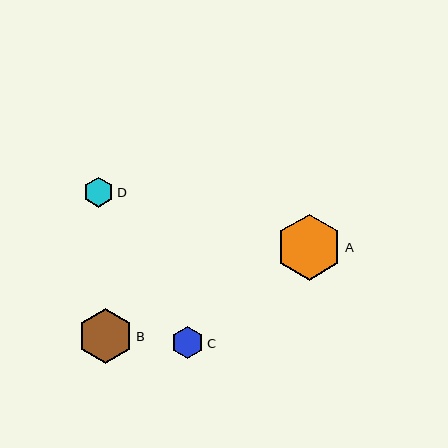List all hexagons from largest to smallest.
From largest to smallest: A, B, C, D.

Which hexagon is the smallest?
Hexagon D is the smallest with a size of approximately 30 pixels.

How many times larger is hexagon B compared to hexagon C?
Hexagon B is approximately 1.7 times the size of hexagon C.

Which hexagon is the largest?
Hexagon A is the largest with a size of approximately 66 pixels.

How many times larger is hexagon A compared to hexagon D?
Hexagon A is approximately 2.2 times the size of hexagon D.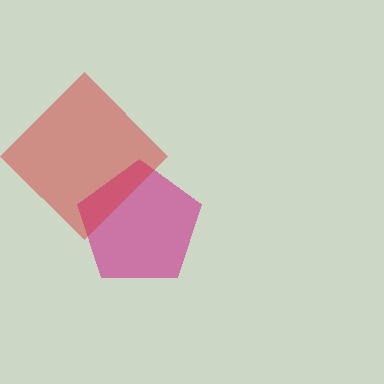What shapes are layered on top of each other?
The layered shapes are: a magenta pentagon, a red diamond.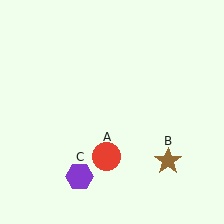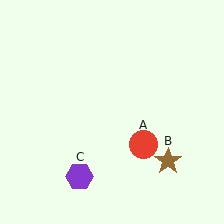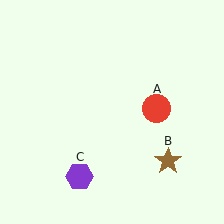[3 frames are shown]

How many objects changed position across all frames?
1 object changed position: red circle (object A).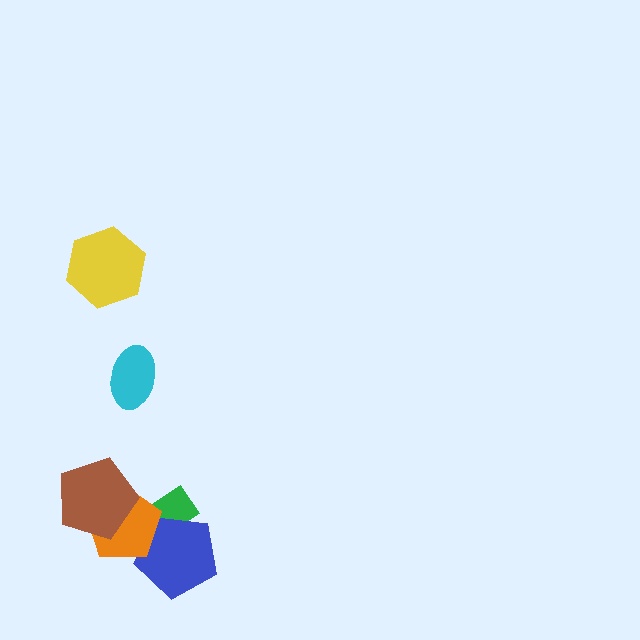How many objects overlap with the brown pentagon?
1 object overlaps with the brown pentagon.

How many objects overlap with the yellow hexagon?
0 objects overlap with the yellow hexagon.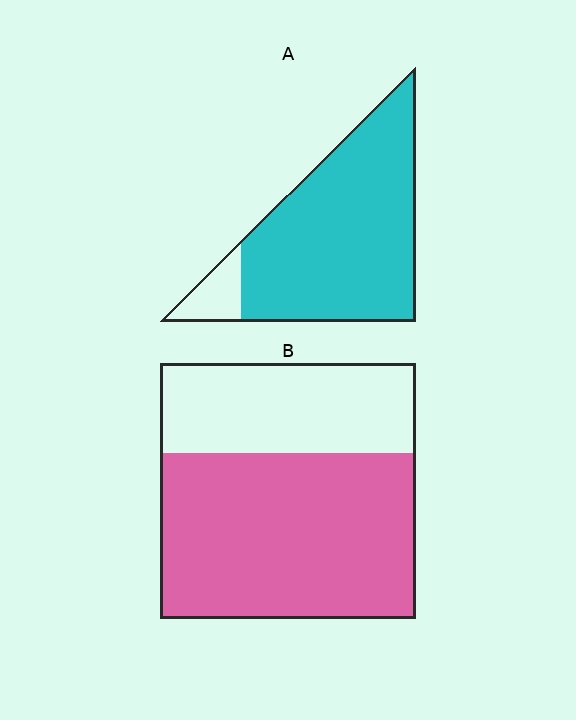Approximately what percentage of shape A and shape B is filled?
A is approximately 90% and B is approximately 65%.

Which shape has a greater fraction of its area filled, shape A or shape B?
Shape A.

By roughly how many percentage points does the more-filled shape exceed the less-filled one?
By roughly 25 percentage points (A over B).